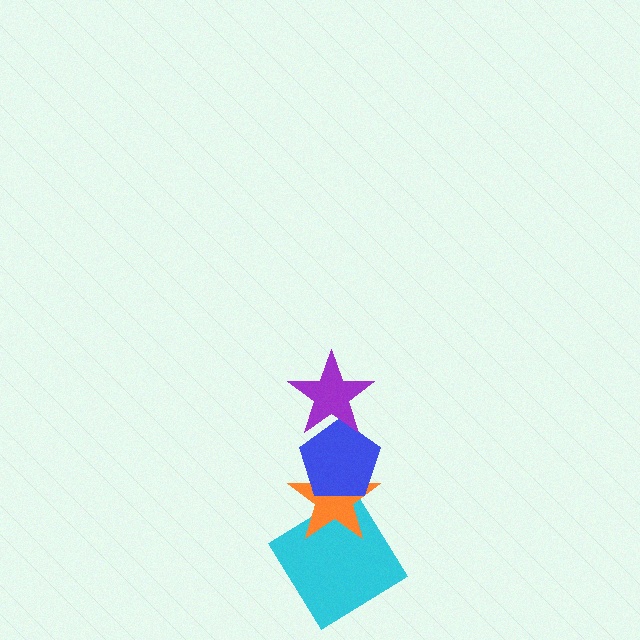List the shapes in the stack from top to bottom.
From top to bottom: the purple star, the blue pentagon, the orange star, the cyan diamond.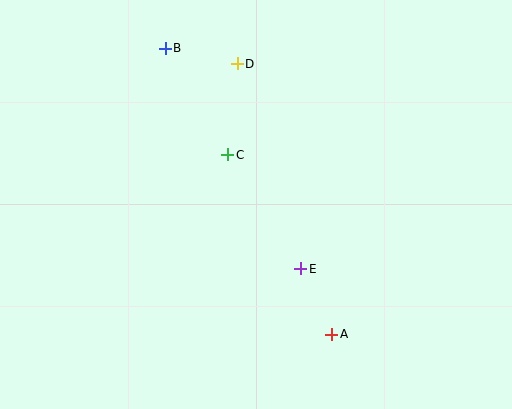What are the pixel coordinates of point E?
Point E is at (301, 269).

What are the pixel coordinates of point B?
Point B is at (165, 49).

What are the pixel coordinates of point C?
Point C is at (228, 155).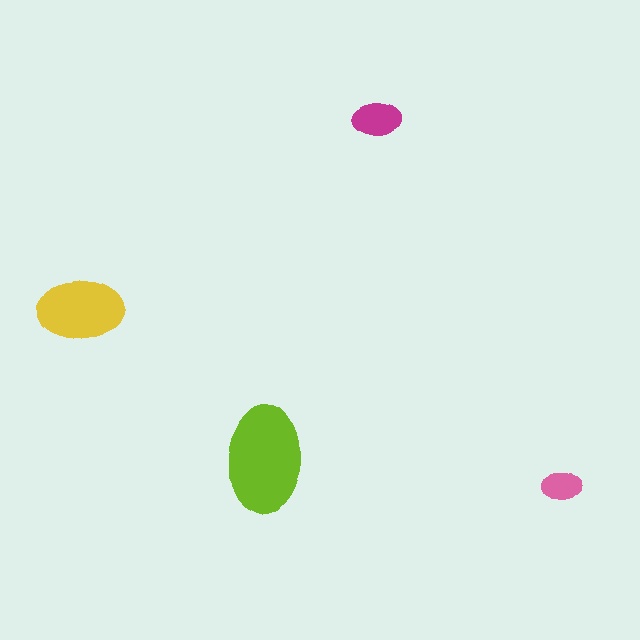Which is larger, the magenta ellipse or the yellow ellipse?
The yellow one.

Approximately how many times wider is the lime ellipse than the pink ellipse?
About 2.5 times wider.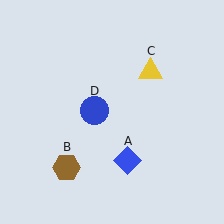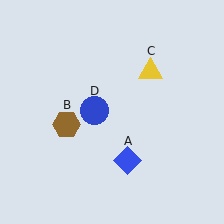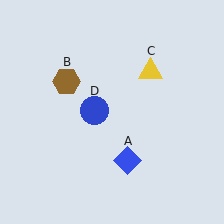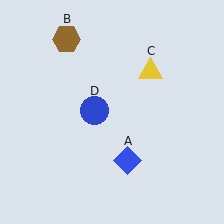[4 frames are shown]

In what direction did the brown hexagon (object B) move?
The brown hexagon (object B) moved up.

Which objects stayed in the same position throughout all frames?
Blue diamond (object A) and yellow triangle (object C) and blue circle (object D) remained stationary.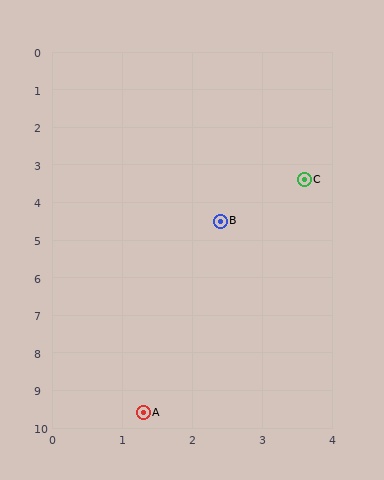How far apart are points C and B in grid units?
Points C and B are about 1.6 grid units apart.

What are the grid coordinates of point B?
Point B is at approximately (2.4, 4.5).